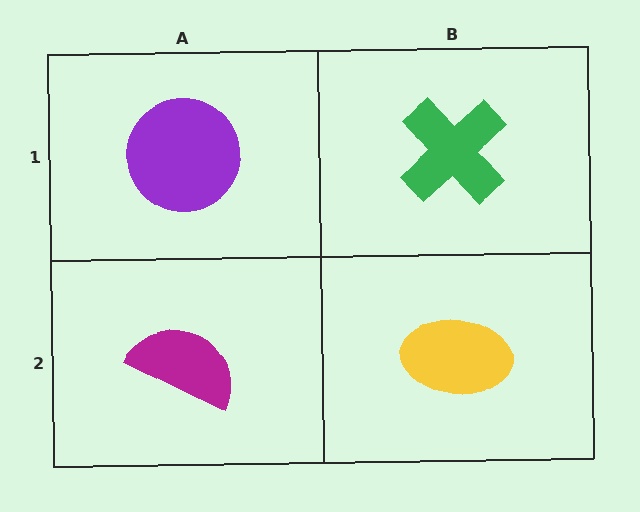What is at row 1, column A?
A purple circle.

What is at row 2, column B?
A yellow ellipse.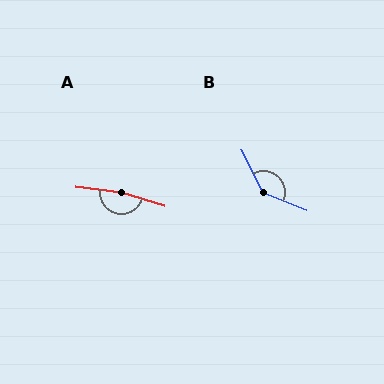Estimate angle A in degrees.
Approximately 169 degrees.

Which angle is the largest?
A, at approximately 169 degrees.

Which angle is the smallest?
B, at approximately 139 degrees.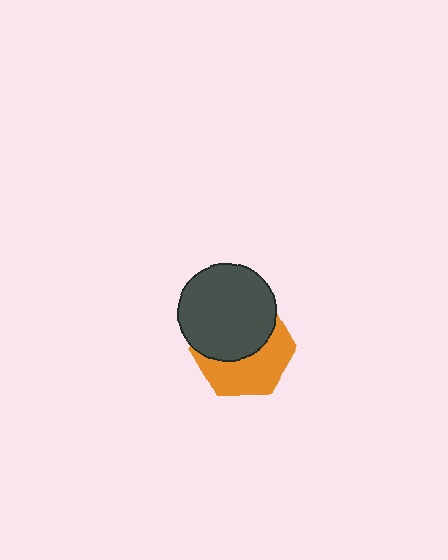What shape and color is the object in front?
The object in front is a dark gray circle.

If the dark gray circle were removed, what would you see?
You would see the complete orange hexagon.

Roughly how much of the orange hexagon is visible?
About half of it is visible (roughly 48%).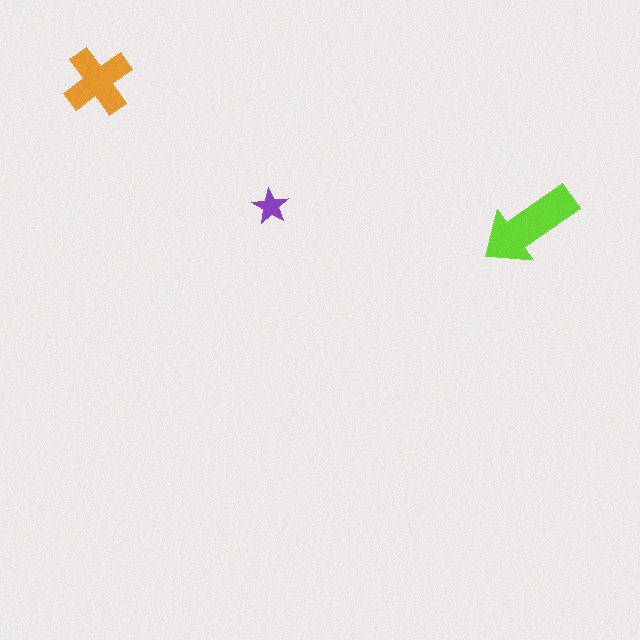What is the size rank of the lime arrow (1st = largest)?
1st.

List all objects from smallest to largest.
The purple star, the orange cross, the lime arrow.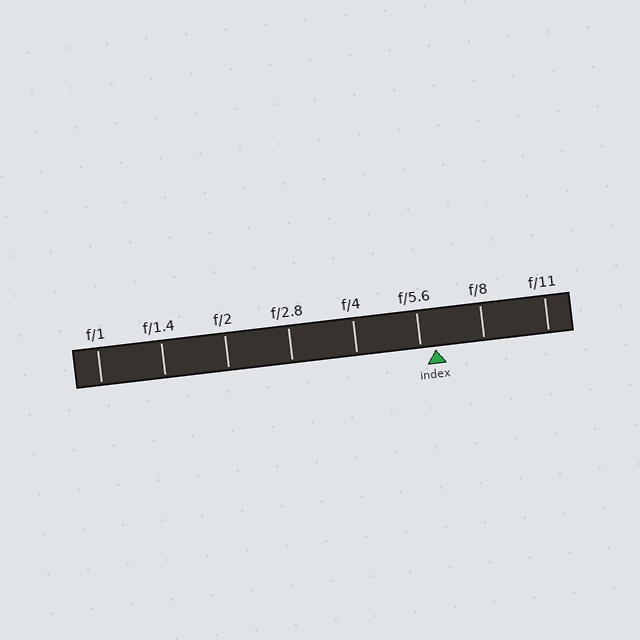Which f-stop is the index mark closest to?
The index mark is closest to f/5.6.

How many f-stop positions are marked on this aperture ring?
There are 8 f-stop positions marked.